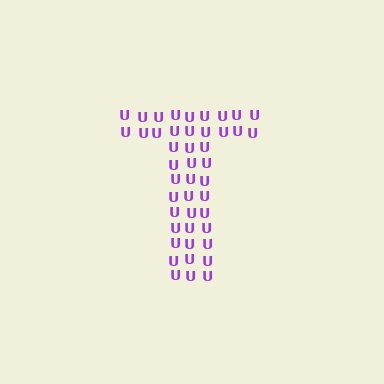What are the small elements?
The small elements are letter U's.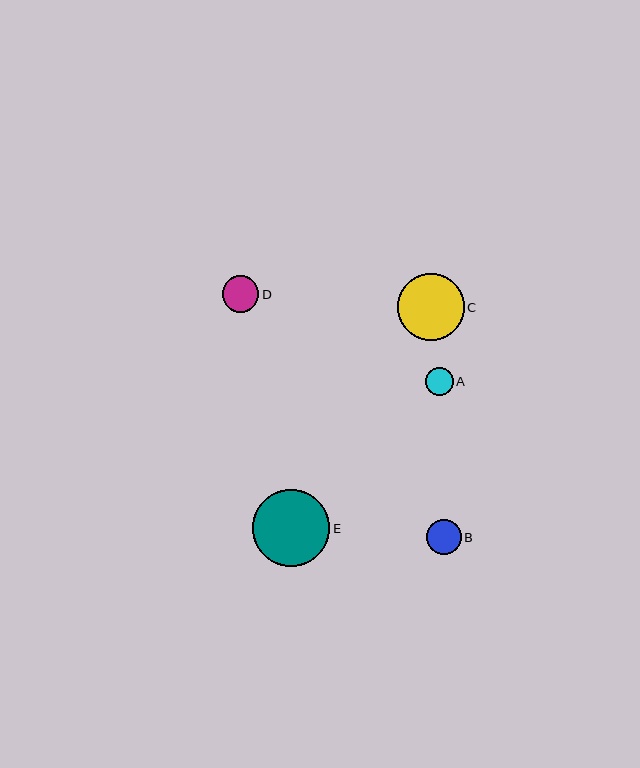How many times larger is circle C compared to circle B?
Circle C is approximately 1.9 times the size of circle B.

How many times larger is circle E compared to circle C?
Circle E is approximately 1.2 times the size of circle C.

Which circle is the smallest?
Circle A is the smallest with a size of approximately 28 pixels.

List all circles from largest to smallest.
From largest to smallest: E, C, D, B, A.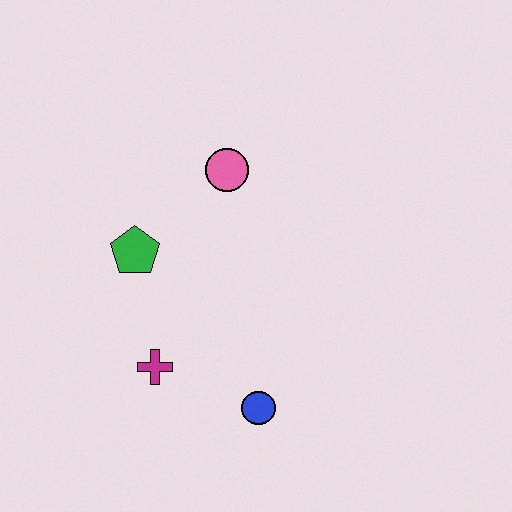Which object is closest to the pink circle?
The green pentagon is closest to the pink circle.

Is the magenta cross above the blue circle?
Yes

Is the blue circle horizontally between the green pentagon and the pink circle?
No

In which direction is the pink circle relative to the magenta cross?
The pink circle is above the magenta cross.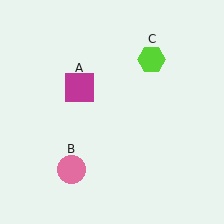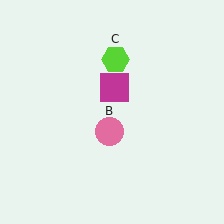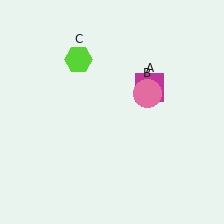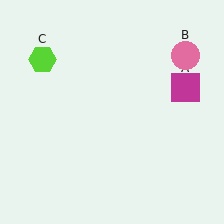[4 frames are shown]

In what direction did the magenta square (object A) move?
The magenta square (object A) moved right.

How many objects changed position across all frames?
3 objects changed position: magenta square (object A), pink circle (object B), lime hexagon (object C).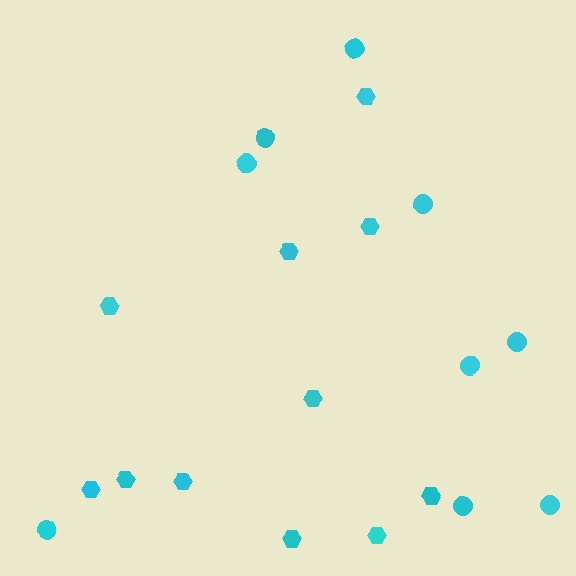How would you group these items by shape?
There are 2 groups: one group of hexagons (11) and one group of circles (9).